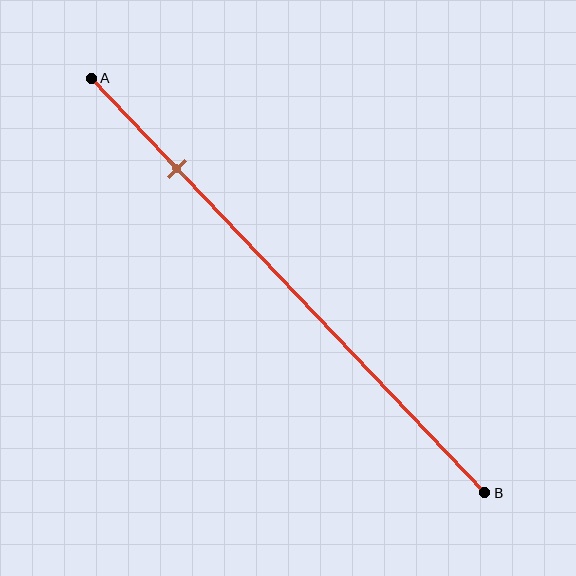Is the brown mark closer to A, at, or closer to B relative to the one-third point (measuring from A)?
The brown mark is closer to point A than the one-third point of segment AB.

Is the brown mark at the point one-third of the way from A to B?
No, the mark is at about 20% from A, not at the 33% one-third point.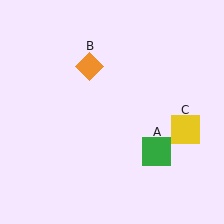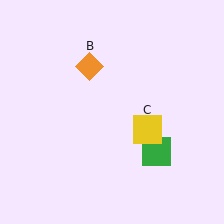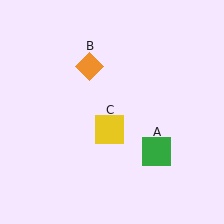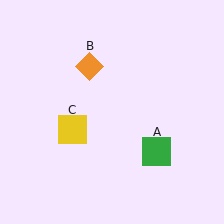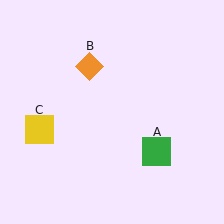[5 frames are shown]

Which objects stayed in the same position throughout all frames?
Green square (object A) and orange diamond (object B) remained stationary.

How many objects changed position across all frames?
1 object changed position: yellow square (object C).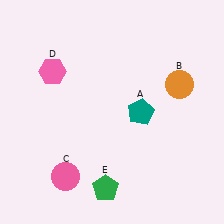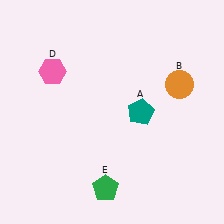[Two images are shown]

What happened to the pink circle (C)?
The pink circle (C) was removed in Image 2. It was in the bottom-left area of Image 1.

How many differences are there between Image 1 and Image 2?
There is 1 difference between the two images.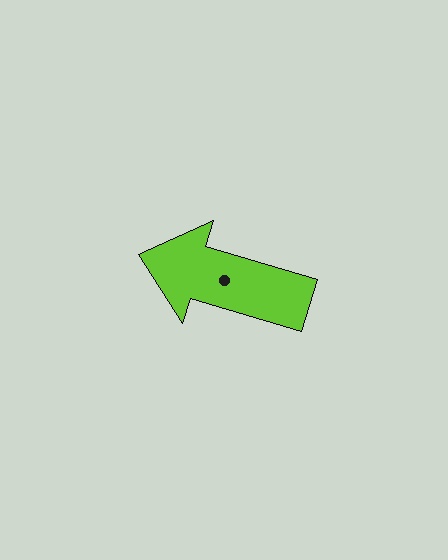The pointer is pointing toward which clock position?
Roughly 10 o'clock.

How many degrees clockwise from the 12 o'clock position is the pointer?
Approximately 287 degrees.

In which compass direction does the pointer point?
West.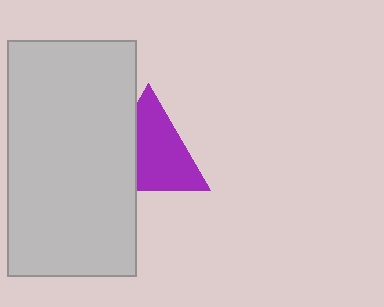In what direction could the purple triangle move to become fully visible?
The purple triangle could move right. That would shift it out from behind the light gray rectangle entirely.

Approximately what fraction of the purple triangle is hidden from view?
Roughly 34% of the purple triangle is hidden behind the light gray rectangle.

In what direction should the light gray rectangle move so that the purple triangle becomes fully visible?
The light gray rectangle should move left. That is the shortest direction to clear the overlap and leave the purple triangle fully visible.